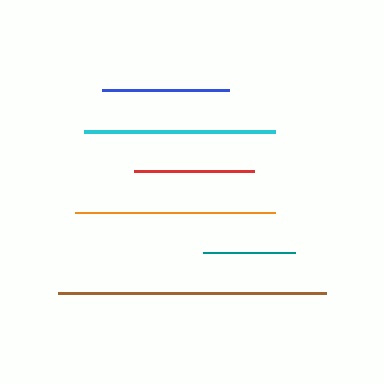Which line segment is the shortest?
The teal line is the shortest at approximately 92 pixels.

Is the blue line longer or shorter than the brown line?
The brown line is longer than the blue line.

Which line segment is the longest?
The brown line is the longest at approximately 268 pixels.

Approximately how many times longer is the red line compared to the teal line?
The red line is approximately 1.3 times the length of the teal line.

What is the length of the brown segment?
The brown segment is approximately 268 pixels long.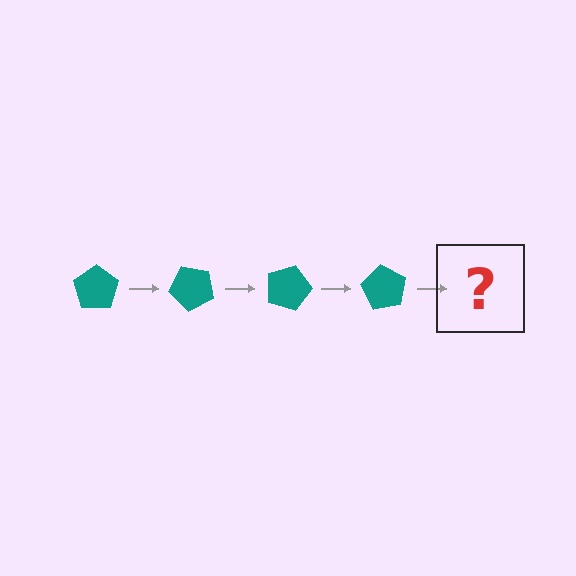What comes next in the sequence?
The next element should be a teal pentagon rotated 180 degrees.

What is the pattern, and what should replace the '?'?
The pattern is that the pentagon rotates 45 degrees each step. The '?' should be a teal pentagon rotated 180 degrees.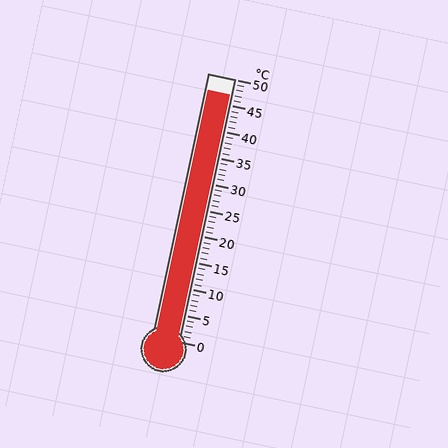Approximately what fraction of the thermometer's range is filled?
The thermometer is filled to approximately 95% of its range.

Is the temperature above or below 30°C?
The temperature is above 30°C.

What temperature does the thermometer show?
The thermometer shows approximately 47°C.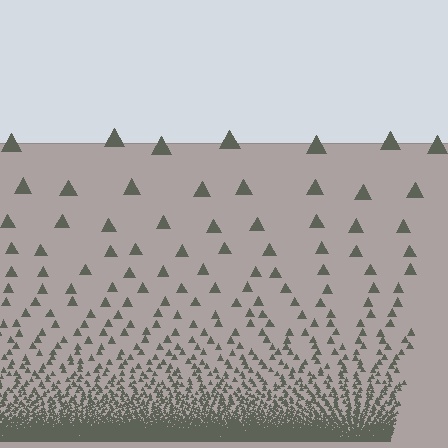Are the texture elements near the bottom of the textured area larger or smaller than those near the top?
Smaller. The gradient is inverted — elements near the bottom are smaller and denser.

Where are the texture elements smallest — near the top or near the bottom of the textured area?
Near the bottom.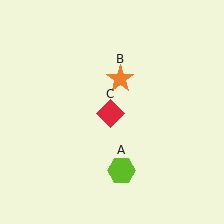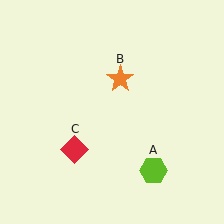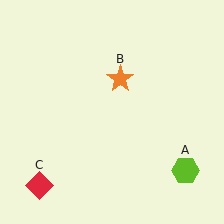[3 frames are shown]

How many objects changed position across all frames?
2 objects changed position: lime hexagon (object A), red diamond (object C).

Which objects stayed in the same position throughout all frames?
Orange star (object B) remained stationary.